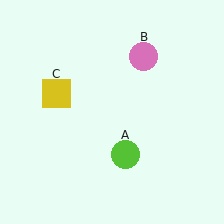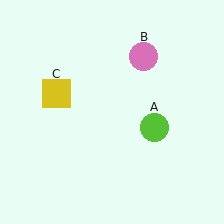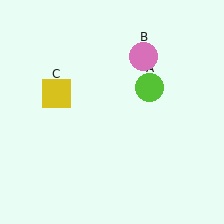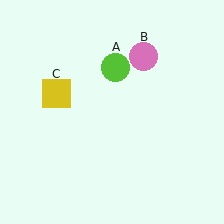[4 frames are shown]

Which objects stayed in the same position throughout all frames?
Pink circle (object B) and yellow square (object C) remained stationary.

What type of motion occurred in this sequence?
The lime circle (object A) rotated counterclockwise around the center of the scene.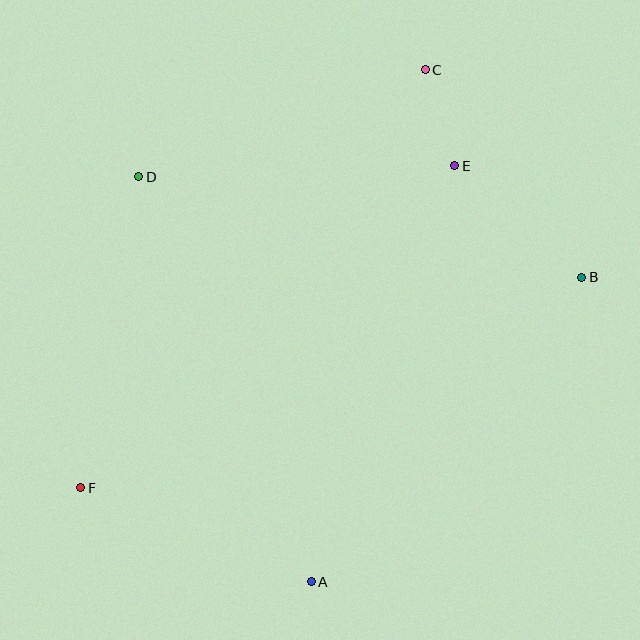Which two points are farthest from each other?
Points B and F are farthest from each other.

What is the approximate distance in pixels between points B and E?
The distance between B and E is approximately 169 pixels.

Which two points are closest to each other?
Points C and E are closest to each other.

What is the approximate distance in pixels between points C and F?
The distance between C and F is approximately 541 pixels.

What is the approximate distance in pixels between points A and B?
The distance between A and B is approximately 408 pixels.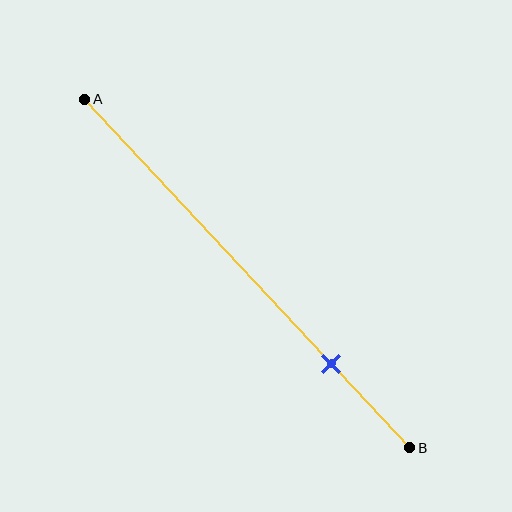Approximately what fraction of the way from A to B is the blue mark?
The blue mark is approximately 75% of the way from A to B.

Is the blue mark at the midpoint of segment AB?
No, the mark is at about 75% from A, not at the 50% midpoint.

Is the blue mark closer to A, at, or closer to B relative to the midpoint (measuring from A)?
The blue mark is closer to point B than the midpoint of segment AB.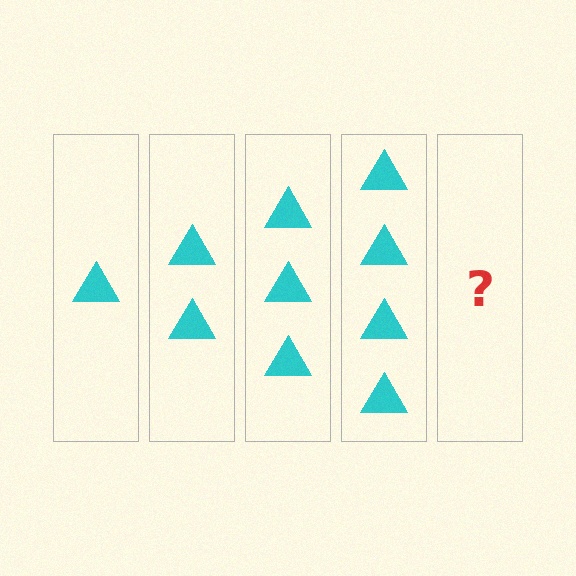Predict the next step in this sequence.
The next step is 5 triangles.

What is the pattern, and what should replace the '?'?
The pattern is that each step adds one more triangle. The '?' should be 5 triangles.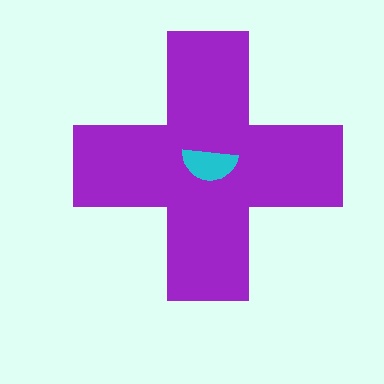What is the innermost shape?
The cyan semicircle.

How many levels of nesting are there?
2.